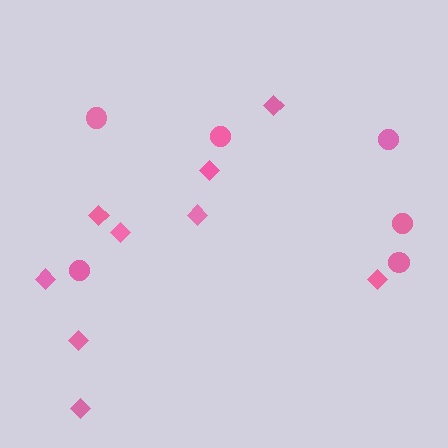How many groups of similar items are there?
There are 2 groups: one group of circles (6) and one group of diamonds (9).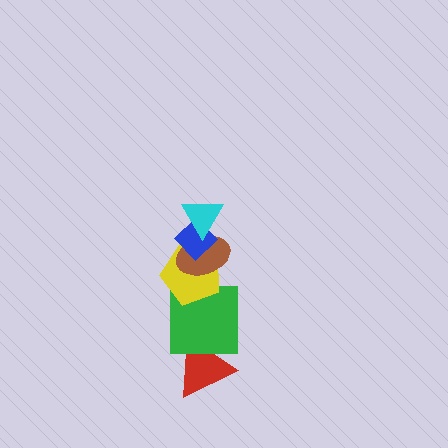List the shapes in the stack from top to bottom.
From top to bottom: the cyan triangle, the blue diamond, the brown ellipse, the yellow pentagon, the green square, the red triangle.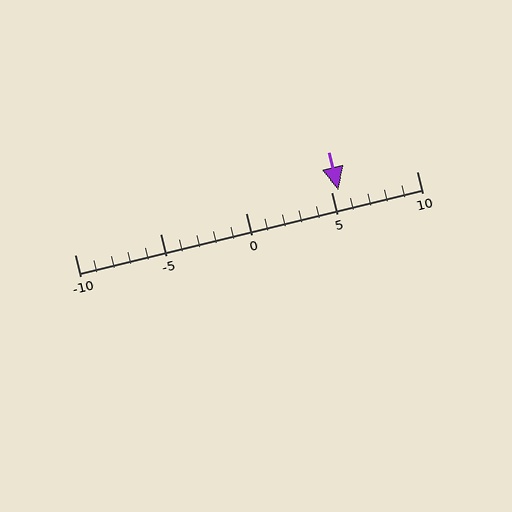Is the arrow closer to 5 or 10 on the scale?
The arrow is closer to 5.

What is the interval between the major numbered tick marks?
The major tick marks are spaced 5 units apart.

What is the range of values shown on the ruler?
The ruler shows values from -10 to 10.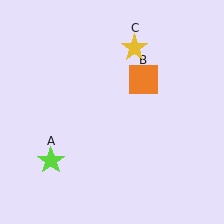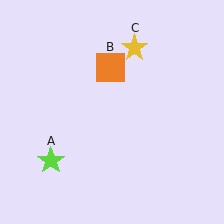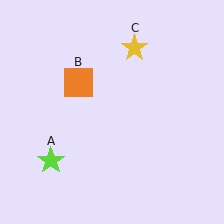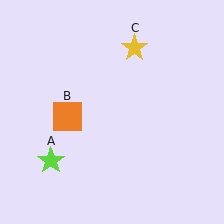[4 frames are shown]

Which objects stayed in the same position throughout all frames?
Lime star (object A) and yellow star (object C) remained stationary.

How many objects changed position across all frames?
1 object changed position: orange square (object B).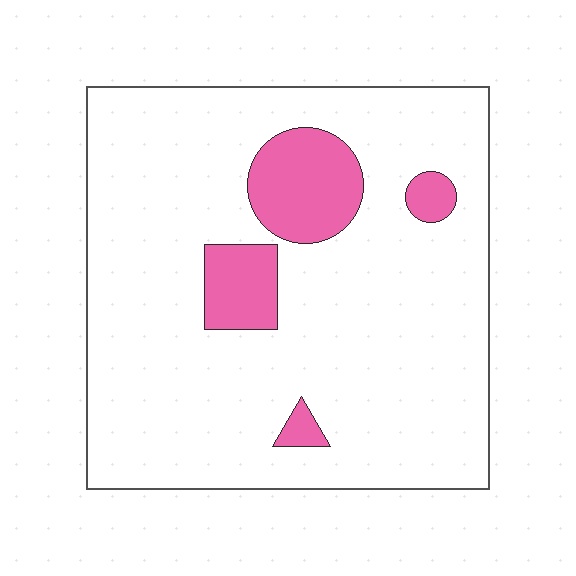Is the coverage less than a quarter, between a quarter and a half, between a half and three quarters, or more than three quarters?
Less than a quarter.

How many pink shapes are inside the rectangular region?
4.